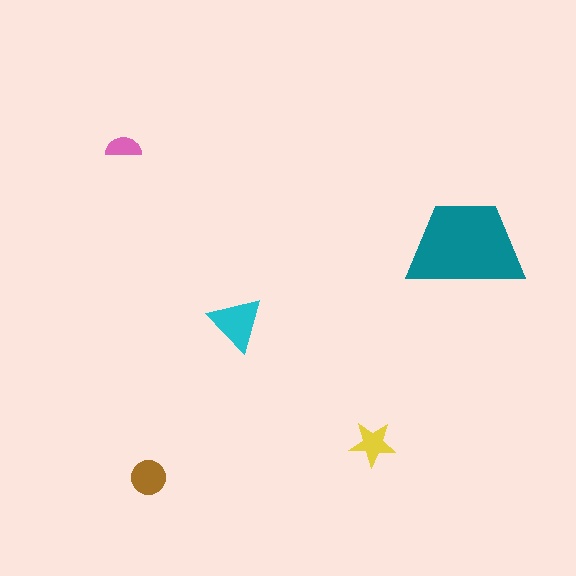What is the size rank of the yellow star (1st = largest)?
4th.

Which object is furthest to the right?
The teal trapezoid is rightmost.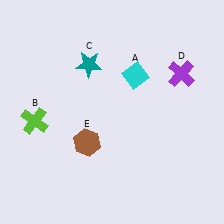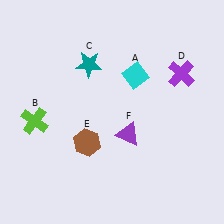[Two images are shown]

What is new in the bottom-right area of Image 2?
A purple triangle (F) was added in the bottom-right area of Image 2.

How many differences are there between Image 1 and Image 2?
There is 1 difference between the two images.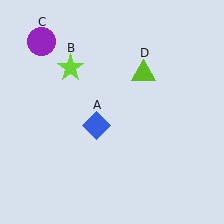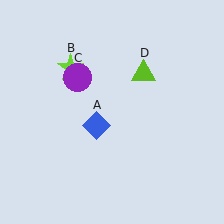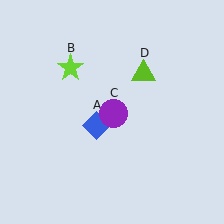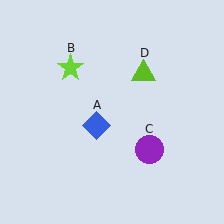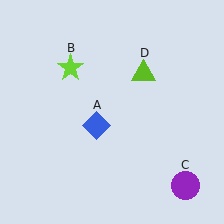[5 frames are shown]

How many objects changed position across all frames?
1 object changed position: purple circle (object C).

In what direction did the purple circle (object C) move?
The purple circle (object C) moved down and to the right.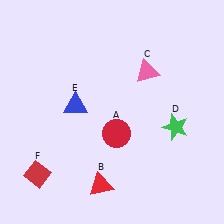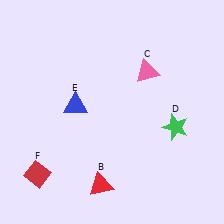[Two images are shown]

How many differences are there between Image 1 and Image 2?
There is 1 difference between the two images.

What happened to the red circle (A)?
The red circle (A) was removed in Image 2. It was in the bottom-right area of Image 1.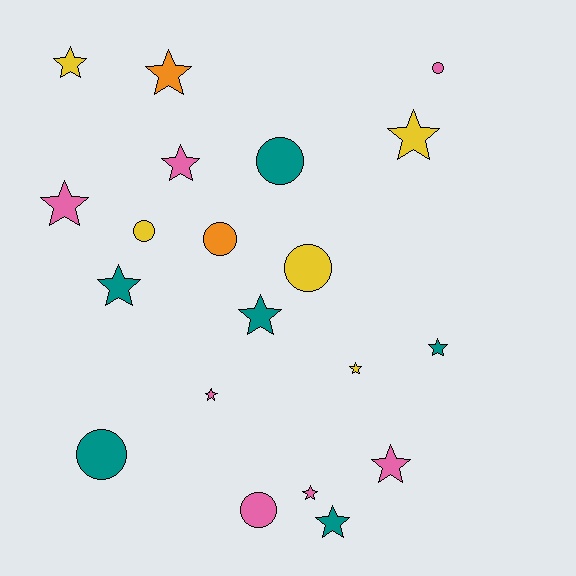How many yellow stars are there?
There are 3 yellow stars.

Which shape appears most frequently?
Star, with 13 objects.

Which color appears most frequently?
Pink, with 7 objects.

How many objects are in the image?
There are 20 objects.